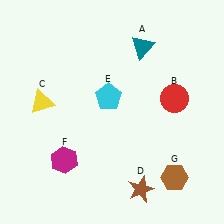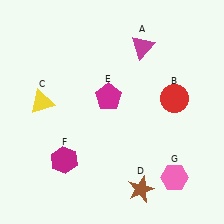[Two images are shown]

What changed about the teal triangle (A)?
In Image 1, A is teal. In Image 2, it changed to magenta.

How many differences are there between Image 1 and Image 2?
There are 3 differences between the two images.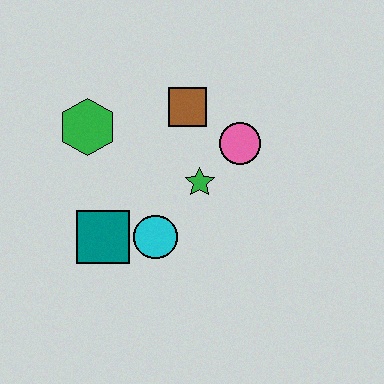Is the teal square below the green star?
Yes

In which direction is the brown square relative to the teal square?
The brown square is above the teal square.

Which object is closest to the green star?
The pink circle is closest to the green star.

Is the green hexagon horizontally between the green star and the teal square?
No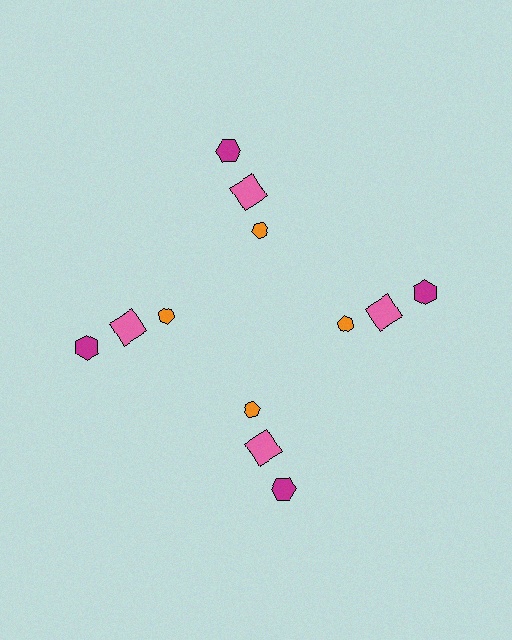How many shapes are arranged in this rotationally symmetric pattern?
There are 12 shapes, arranged in 4 groups of 3.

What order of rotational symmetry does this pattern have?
This pattern has 4-fold rotational symmetry.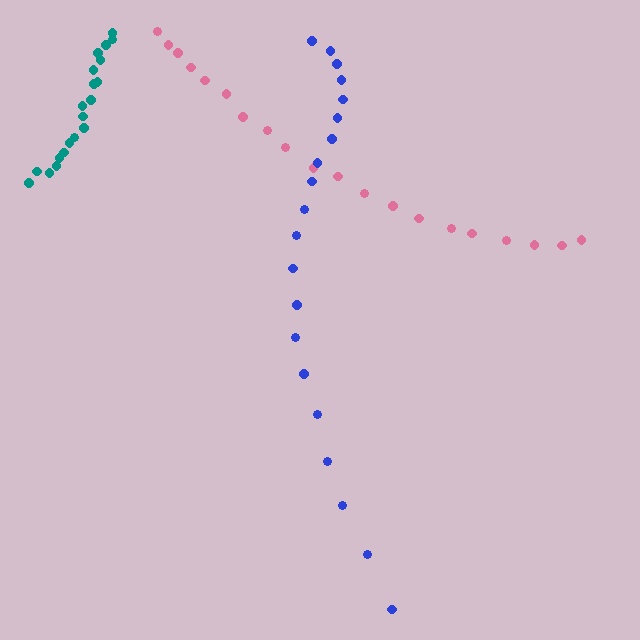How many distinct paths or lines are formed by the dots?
There are 3 distinct paths.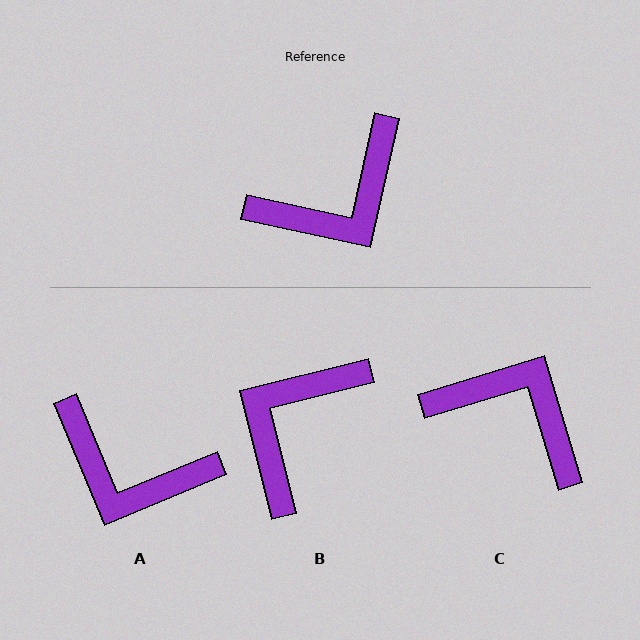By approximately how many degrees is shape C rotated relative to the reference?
Approximately 119 degrees counter-clockwise.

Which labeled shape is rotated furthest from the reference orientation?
B, about 154 degrees away.